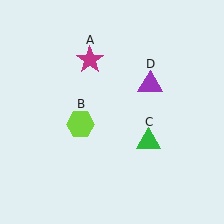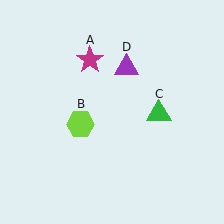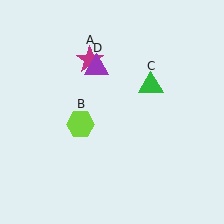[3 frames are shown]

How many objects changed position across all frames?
2 objects changed position: green triangle (object C), purple triangle (object D).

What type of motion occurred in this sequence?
The green triangle (object C), purple triangle (object D) rotated counterclockwise around the center of the scene.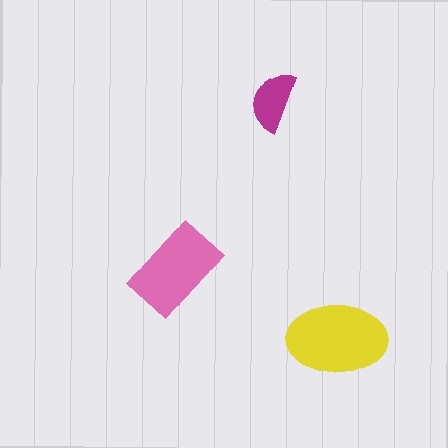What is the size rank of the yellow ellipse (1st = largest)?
1st.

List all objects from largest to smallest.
The yellow ellipse, the pink rectangle, the magenta semicircle.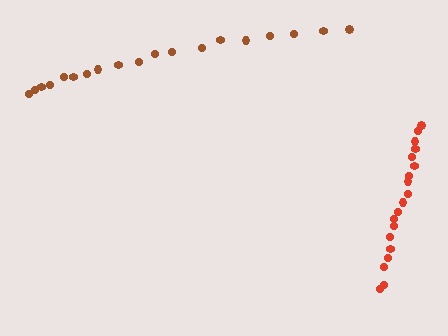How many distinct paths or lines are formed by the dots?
There are 2 distinct paths.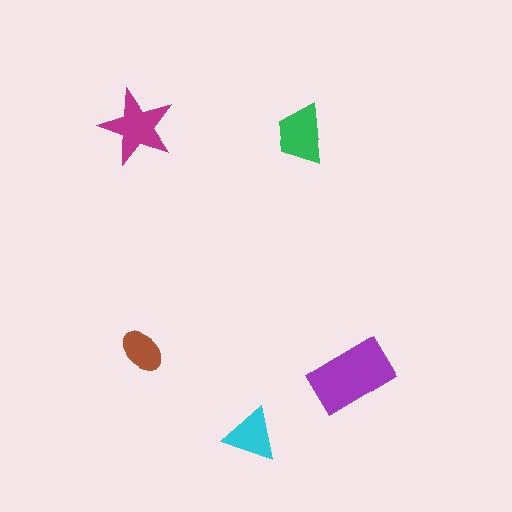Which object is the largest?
The purple rectangle.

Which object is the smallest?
The brown ellipse.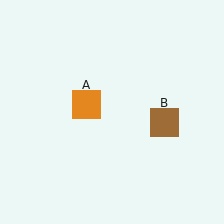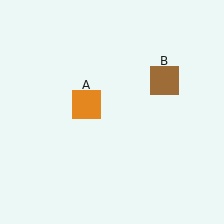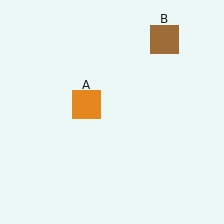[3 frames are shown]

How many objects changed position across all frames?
1 object changed position: brown square (object B).